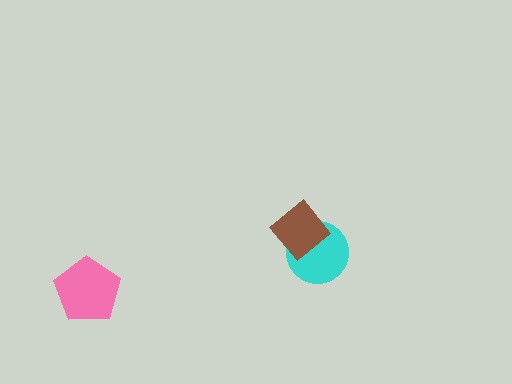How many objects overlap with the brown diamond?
1 object overlaps with the brown diamond.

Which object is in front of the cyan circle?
The brown diamond is in front of the cyan circle.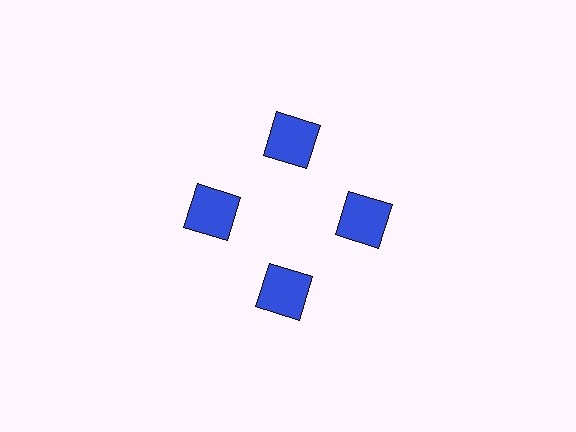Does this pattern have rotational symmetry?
Yes, this pattern has 4-fold rotational symmetry. It looks the same after rotating 90 degrees around the center.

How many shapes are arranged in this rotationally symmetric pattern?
There are 4 shapes, arranged in 4 groups of 1.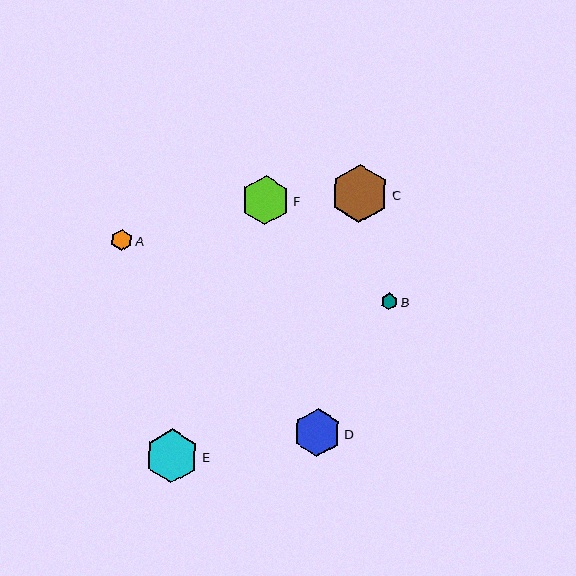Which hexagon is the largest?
Hexagon C is the largest with a size of approximately 58 pixels.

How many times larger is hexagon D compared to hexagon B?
Hexagon D is approximately 2.8 times the size of hexagon B.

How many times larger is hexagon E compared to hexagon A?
Hexagon E is approximately 2.5 times the size of hexagon A.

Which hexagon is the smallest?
Hexagon B is the smallest with a size of approximately 17 pixels.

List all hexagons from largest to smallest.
From largest to smallest: C, E, F, D, A, B.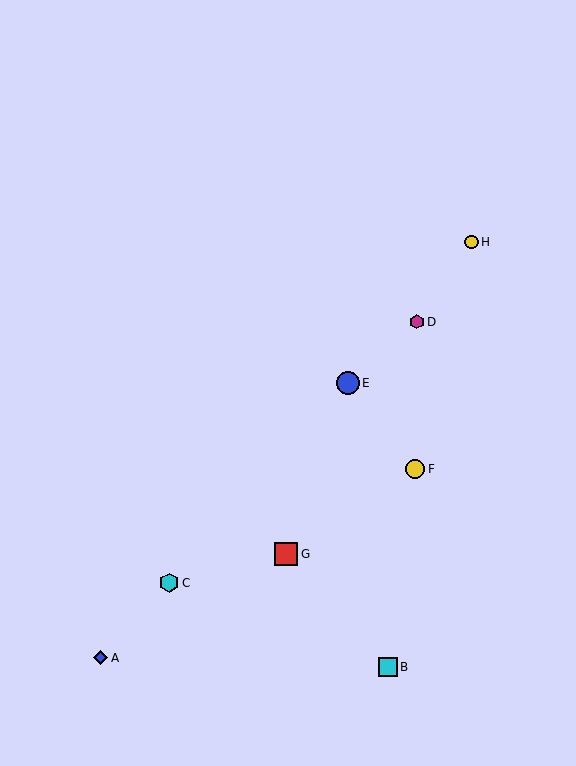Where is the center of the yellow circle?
The center of the yellow circle is at (471, 242).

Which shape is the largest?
The red square (labeled G) is the largest.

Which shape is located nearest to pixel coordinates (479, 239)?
The yellow circle (labeled H) at (471, 242) is nearest to that location.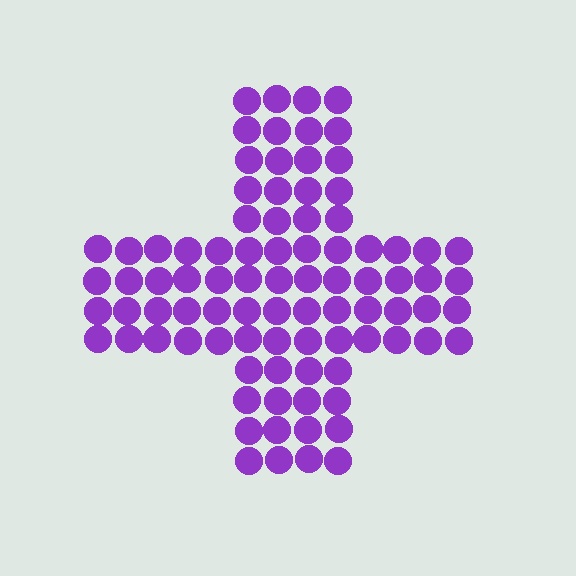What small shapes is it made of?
It is made of small circles.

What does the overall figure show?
The overall figure shows a cross.